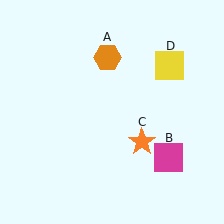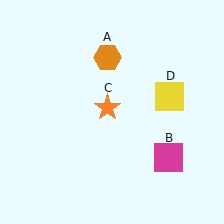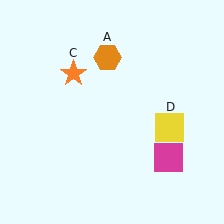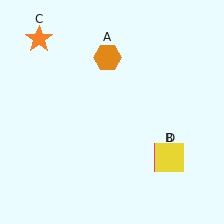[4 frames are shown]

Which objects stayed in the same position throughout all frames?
Orange hexagon (object A) and magenta square (object B) remained stationary.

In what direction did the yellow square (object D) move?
The yellow square (object D) moved down.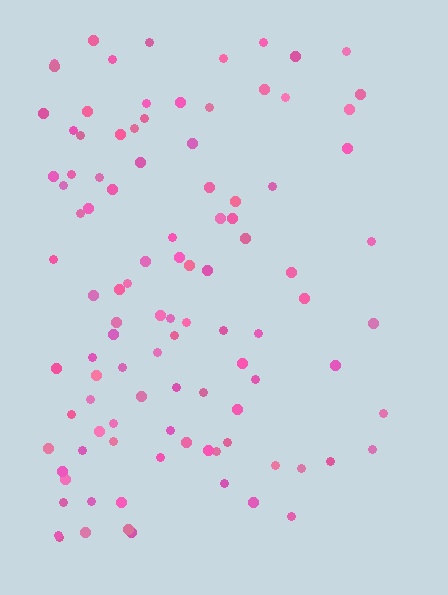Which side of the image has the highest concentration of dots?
The left.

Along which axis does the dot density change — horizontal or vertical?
Horizontal.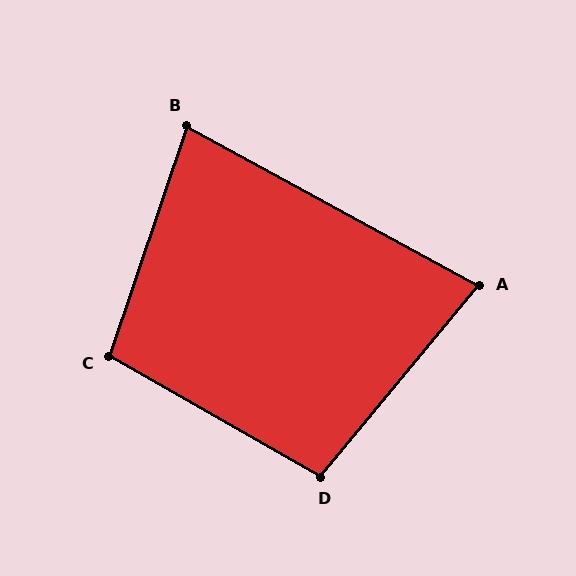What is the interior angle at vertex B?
Approximately 80 degrees (acute).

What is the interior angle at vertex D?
Approximately 100 degrees (obtuse).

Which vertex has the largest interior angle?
C, at approximately 101 degrees.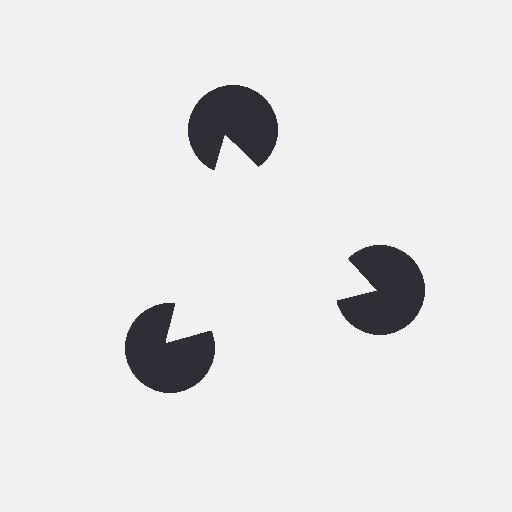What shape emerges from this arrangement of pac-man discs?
An illusory triangle — its edges are inferred from the aligned wedge cuts in the pac-man discs, not physically drawn.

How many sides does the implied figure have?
3 sides.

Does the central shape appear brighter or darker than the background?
It typically appears slightly brighter than the background, even though no actual brightness change is drawn.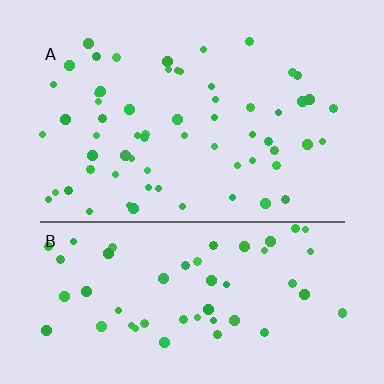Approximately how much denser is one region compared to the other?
Approximately 1.1× — region A over region B.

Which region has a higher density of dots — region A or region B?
A (the top).